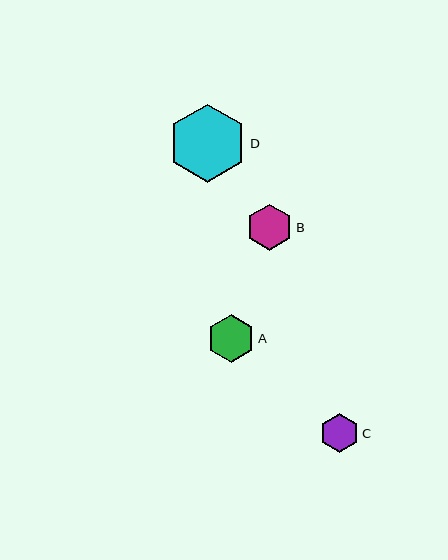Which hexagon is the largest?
Hexagon D is the largest with a size of approximately 78 pixels.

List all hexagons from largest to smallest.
From largest to smallest: D, A, B, C.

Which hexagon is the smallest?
Hexagon C is the smallest with a size of approximately 39 pixels.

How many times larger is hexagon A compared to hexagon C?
Hexagon A is approximately 1.2 times the size of hexagon C.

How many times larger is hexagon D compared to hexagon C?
Hexagon D is approximately 2.0 times the size of hexagon C.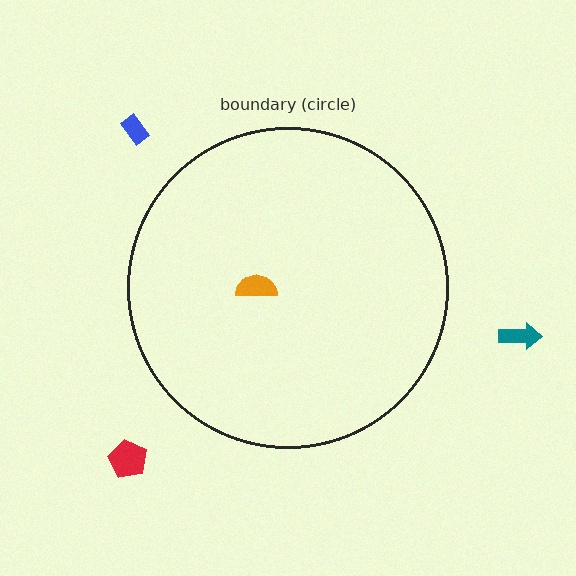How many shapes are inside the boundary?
1 inside, 3 outside.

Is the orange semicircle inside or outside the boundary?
Inside.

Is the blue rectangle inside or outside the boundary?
Outside.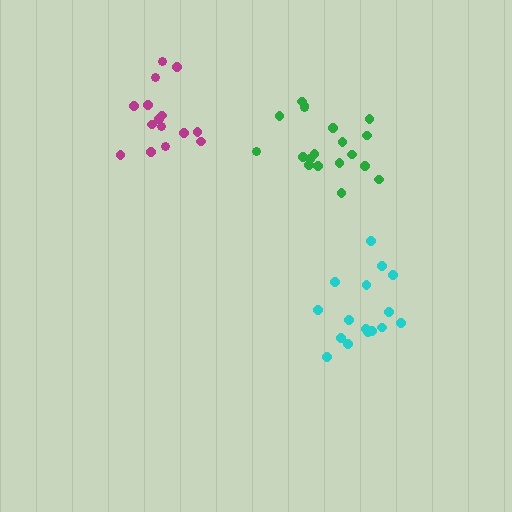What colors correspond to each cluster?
The clusters are colored: green, magenta, cyan.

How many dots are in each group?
Group 1: 19 dots, Group 2: 15 dots, Group 3: 16 dots (50 total).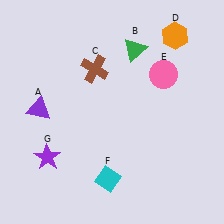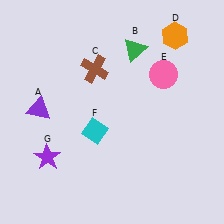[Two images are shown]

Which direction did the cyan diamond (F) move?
The cyan diamond (F) moved up.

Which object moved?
The cyan diamond (F) moved up.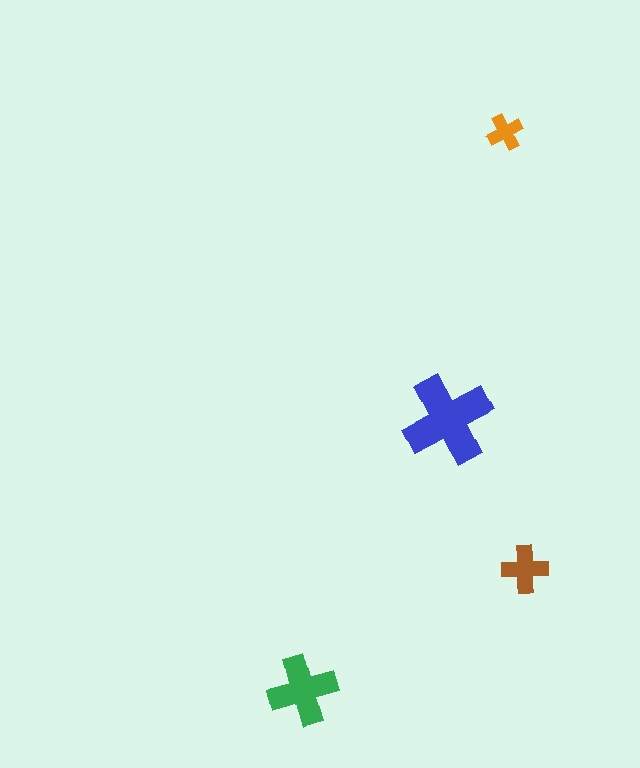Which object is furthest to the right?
The brown cross is rightmost.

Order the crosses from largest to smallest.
the blue one, the green one, the brown one, the orange one.